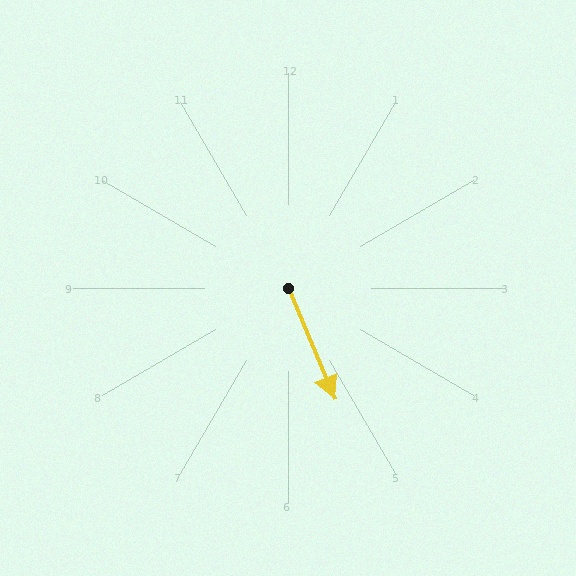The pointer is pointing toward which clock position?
Roughly 5 o'clock.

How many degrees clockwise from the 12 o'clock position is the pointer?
Approximately 157 degrees.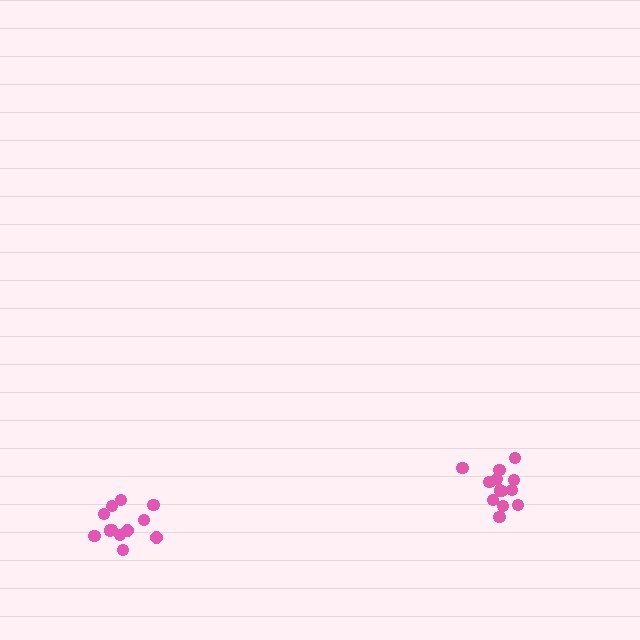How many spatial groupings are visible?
There are 2 spatial groupings.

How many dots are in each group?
Group 1: 12 dots, Group 2: 13 dots (25 total).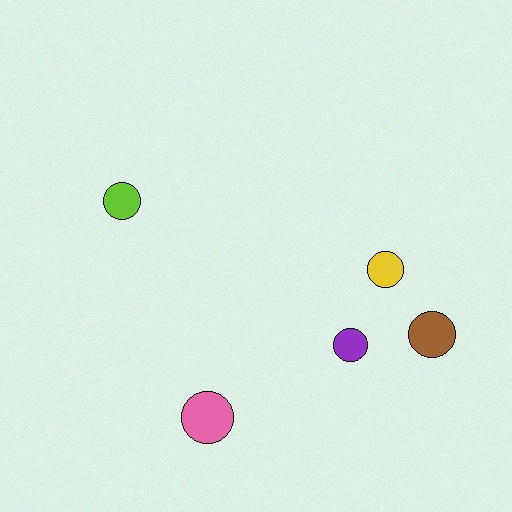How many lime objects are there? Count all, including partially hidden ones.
There is 1 lime object.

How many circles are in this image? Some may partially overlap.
There are 5 circles.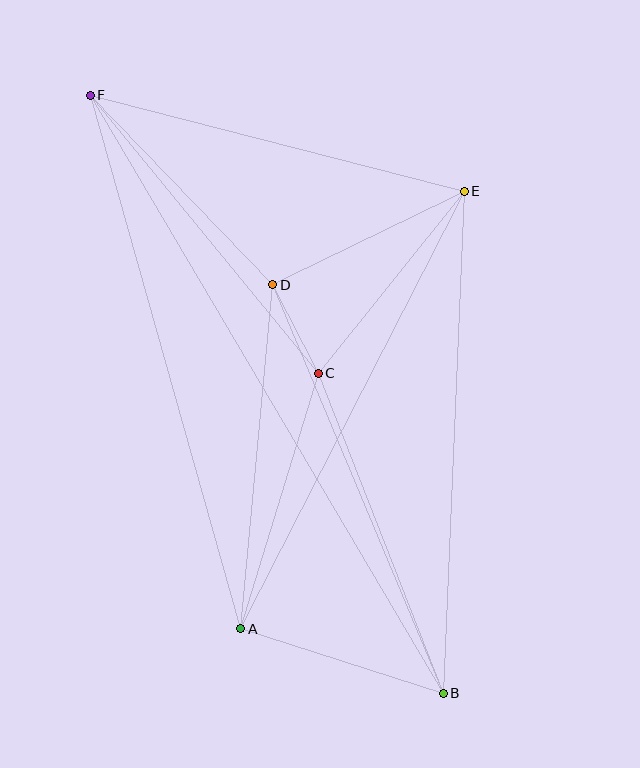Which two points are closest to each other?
Points C and D are closest to each other.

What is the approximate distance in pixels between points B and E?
The distance between B and E is approximately 502 pixels.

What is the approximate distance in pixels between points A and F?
The distance between A and F is approximately 554 pixels.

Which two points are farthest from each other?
Points B and F are farthest from each other.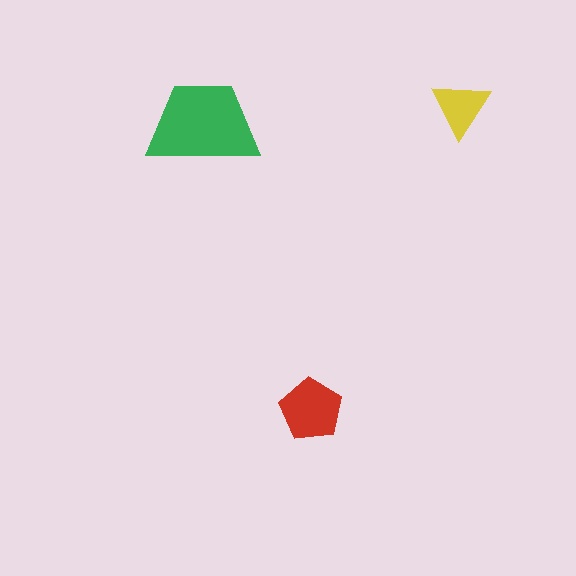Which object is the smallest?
The yellow triangle.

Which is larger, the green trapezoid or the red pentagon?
The green trapezoid.